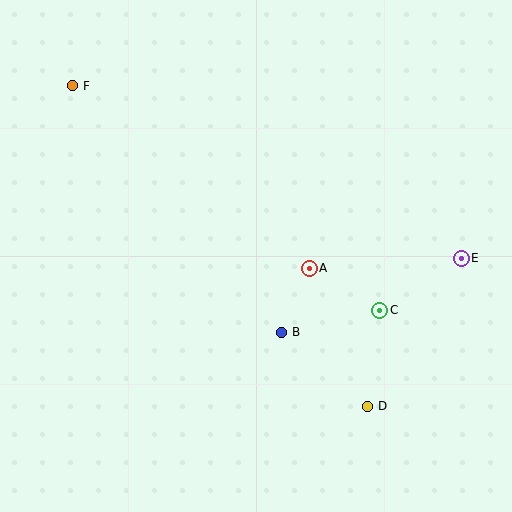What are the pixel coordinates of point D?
Point D is at (368, 406).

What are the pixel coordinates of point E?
Point E is at (461, 258).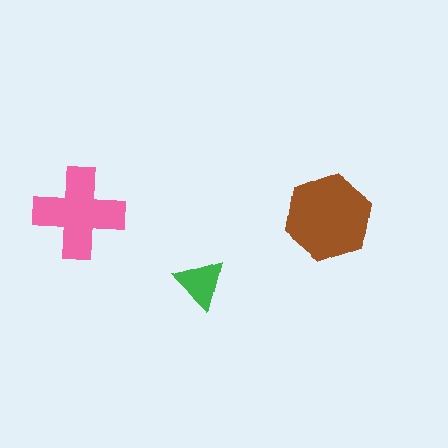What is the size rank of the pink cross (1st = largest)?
2nd.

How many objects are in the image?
There are 3 objects in the image.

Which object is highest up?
The brown hexagon is topmost.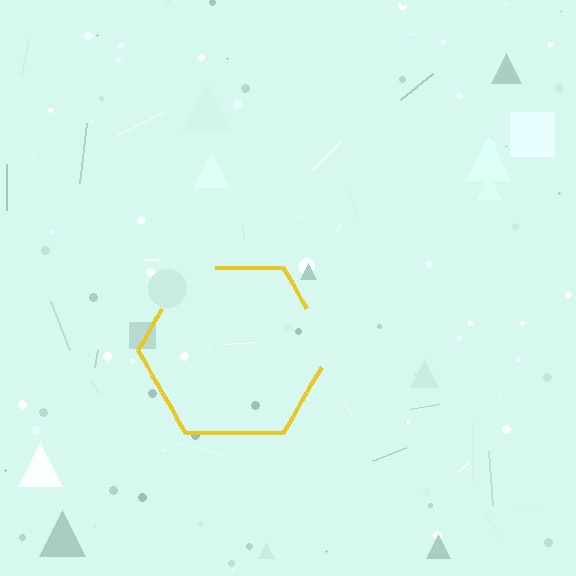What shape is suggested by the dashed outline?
The dashed outline suggests a hexagon.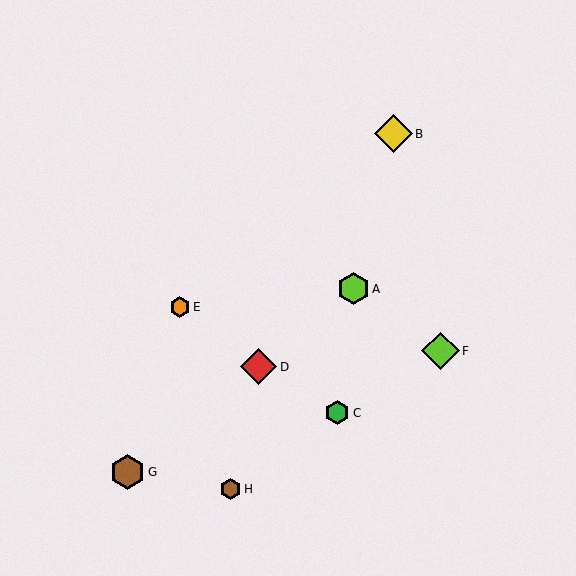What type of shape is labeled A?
Shape A is a lime hexagon.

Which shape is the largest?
The yellow diamond (labeled B) is the largest.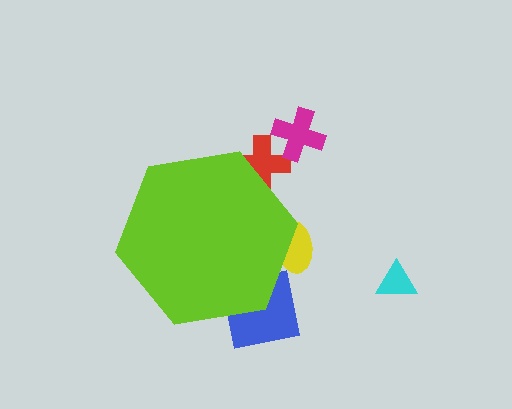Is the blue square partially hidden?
Yes, the blue square is partially hidden behind the lime hexagon.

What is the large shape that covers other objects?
A lime hexagon.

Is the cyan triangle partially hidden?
No, the cyan triangle is fully visible.